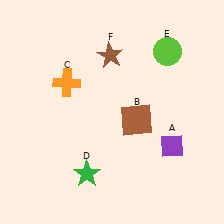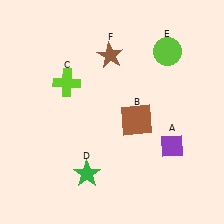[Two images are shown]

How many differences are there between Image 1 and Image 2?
There is 1 difference between the two images.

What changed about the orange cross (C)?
In Image 1, C is orange. In Image 2, it changed to lime.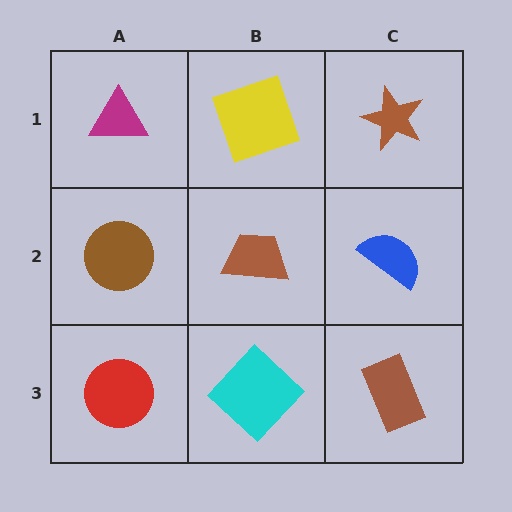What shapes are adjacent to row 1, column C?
A blue semicircle (row 2, column C), a yellow square (row 1, column B).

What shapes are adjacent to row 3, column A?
A brown circle (row 2, column A), a cyan diamond (row 3, column B).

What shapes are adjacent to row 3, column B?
A brown trapezoid (row 2, column B), a red circle (row 3, column A), a brown rectangle (row 3, column C).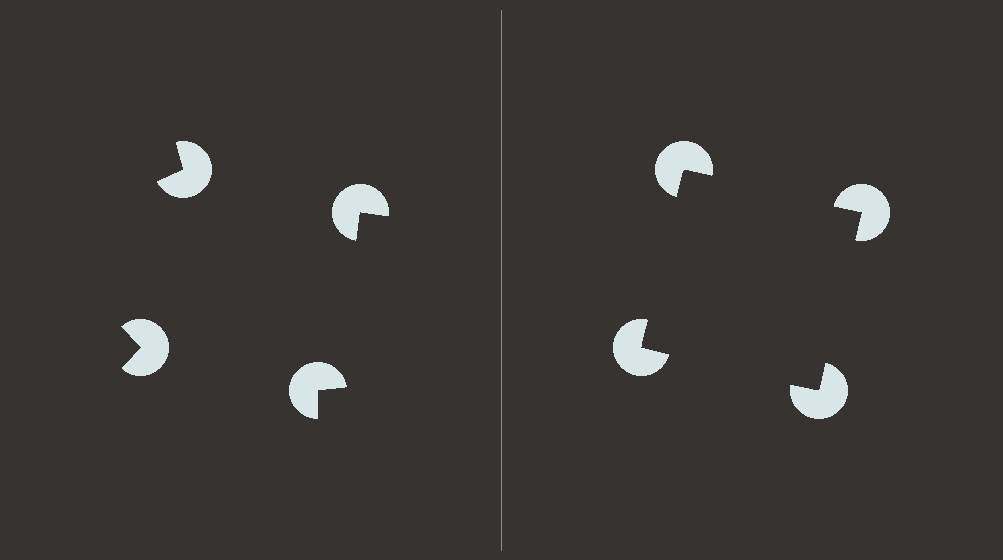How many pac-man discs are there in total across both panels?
8 — 4 on each side.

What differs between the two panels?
The pac-man discs are positioned identically on both sides; only the wedge orientations differ. On the right they align to a square; on the left they are misaligned.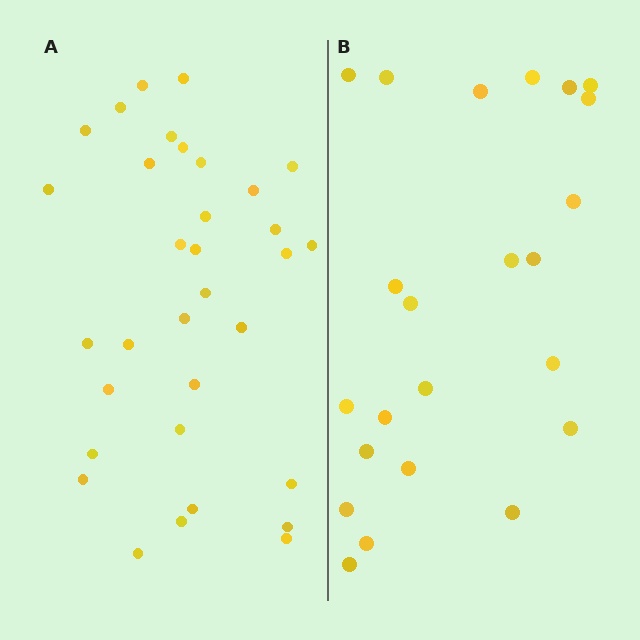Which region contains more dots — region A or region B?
Region A (the left region) has more dots.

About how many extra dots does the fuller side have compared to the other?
Region A has roughly 10 or so more dots than region B.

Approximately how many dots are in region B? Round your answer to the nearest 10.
About 20 dots. (The exact count is 23, which rounds to 20.)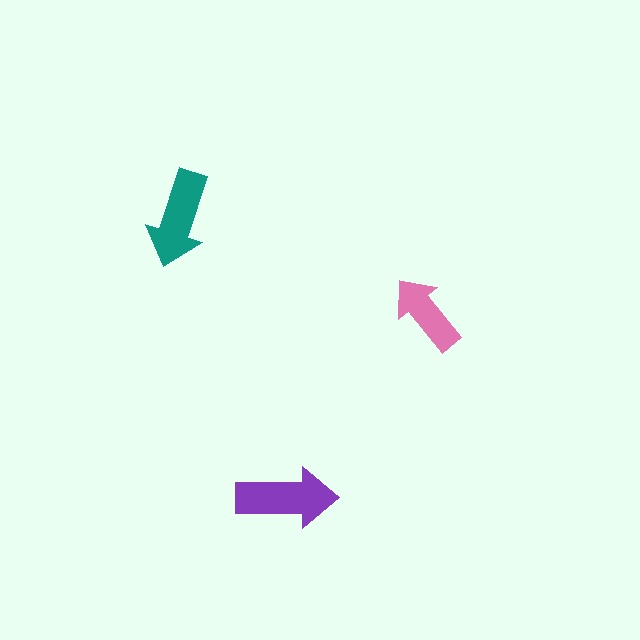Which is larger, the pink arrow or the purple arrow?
The purple one.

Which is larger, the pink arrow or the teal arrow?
The teal one.